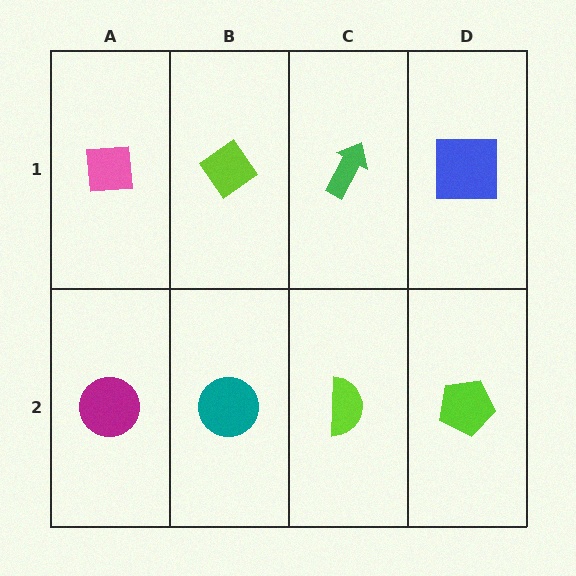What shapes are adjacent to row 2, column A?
A pink square (row 1, column A), a teal circle (row 2, column B).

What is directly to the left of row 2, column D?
A lime semicircle.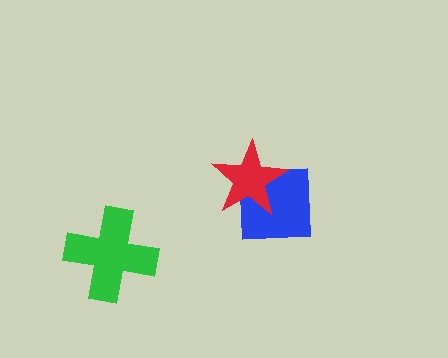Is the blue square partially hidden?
Yes, it is partially covered by another shape.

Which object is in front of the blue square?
The red star is in front of the blue square.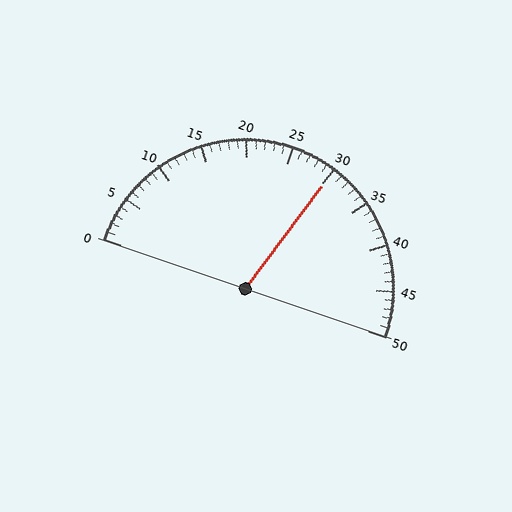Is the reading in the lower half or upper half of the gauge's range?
The reading is in the upper half of the range (0 to 50).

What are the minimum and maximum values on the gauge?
The gauge ranges from 0 to 50.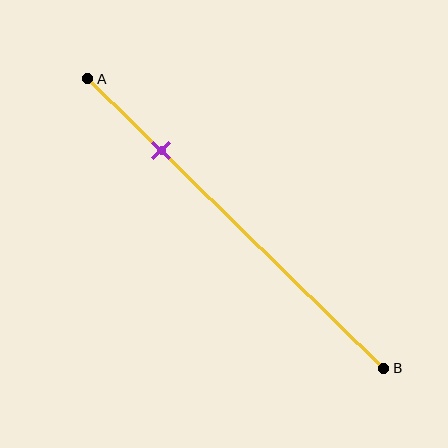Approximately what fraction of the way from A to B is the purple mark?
The purple mark is approximately 25% of the way from A to B.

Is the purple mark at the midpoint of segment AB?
No, the mark is at about 25% from A, not at the 50% midpoint.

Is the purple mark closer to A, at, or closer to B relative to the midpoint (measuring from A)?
The purple mark is closer to point A than the midpoint of segment AB.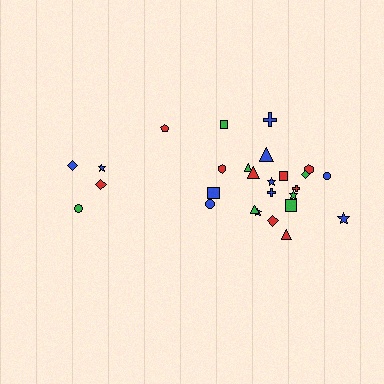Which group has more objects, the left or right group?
The right group.